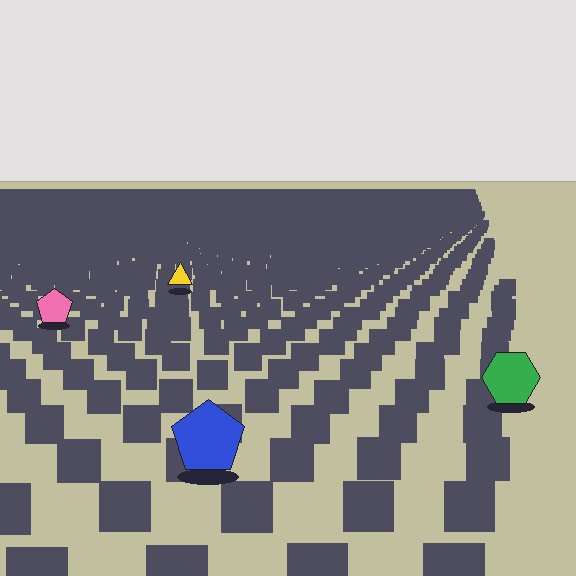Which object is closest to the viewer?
The blue pentagon is closest. The texture marks near it are larger and more spread out.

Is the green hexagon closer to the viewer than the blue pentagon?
No. The blue pentagon is closer — you can tell from the texture gradient: the ground texture is coarser near it.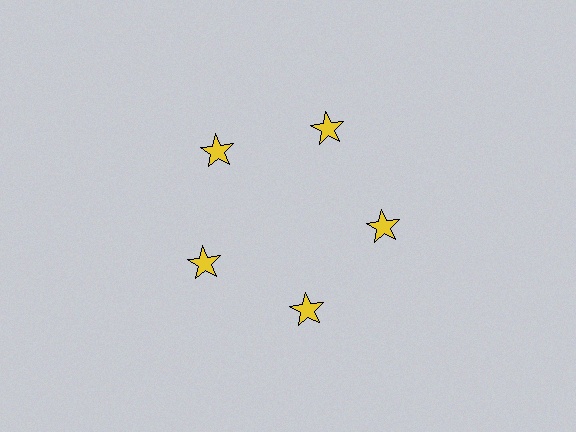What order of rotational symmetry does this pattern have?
This pattern has 5-fold rotational symmetry.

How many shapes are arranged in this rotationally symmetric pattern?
There are 5 shapes, arranged in 5 groups of 1.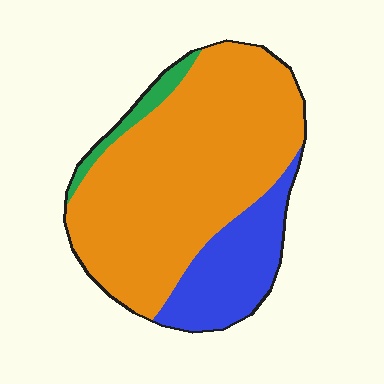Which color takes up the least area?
Green, at roughly 5%.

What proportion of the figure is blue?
Blue covers about 20% of the figure.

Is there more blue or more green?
Blue.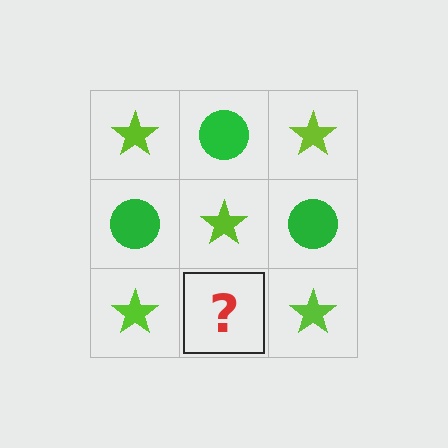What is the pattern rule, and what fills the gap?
The rule is that it alternates lime star and green circle in a checkerboard pattern. The gap should be filled with a green circle.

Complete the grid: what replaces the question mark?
The question mark should be replaced with a green circle.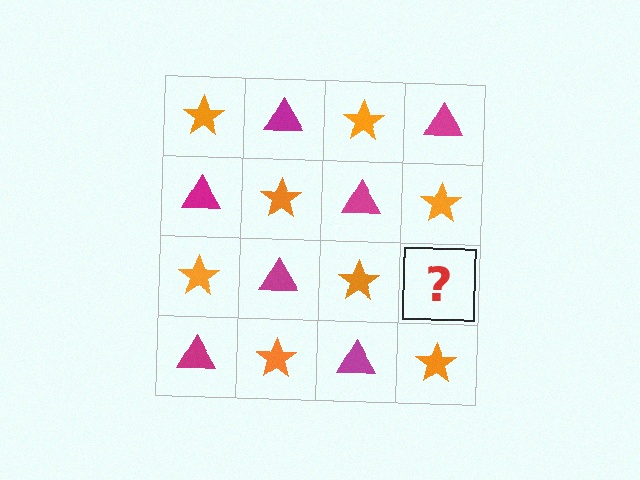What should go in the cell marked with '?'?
The missing cell should contain a magenta triangle.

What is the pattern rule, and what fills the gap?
The rule is that it alternates orange star and magenta triangle in a checkerboard pattern. The gap should be filled with a magenta triangle.